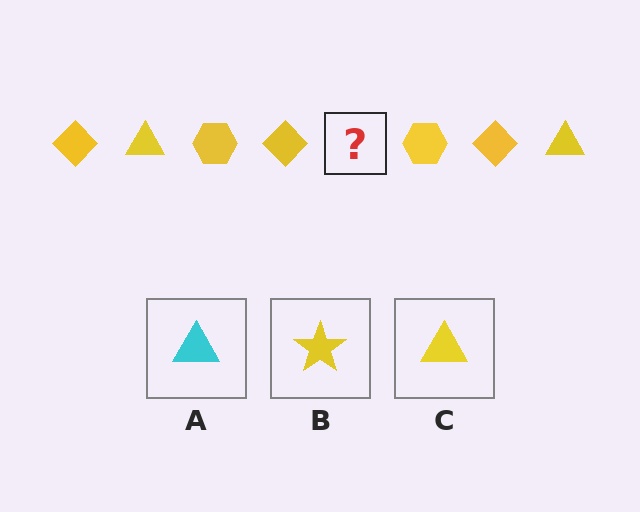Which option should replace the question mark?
Option C.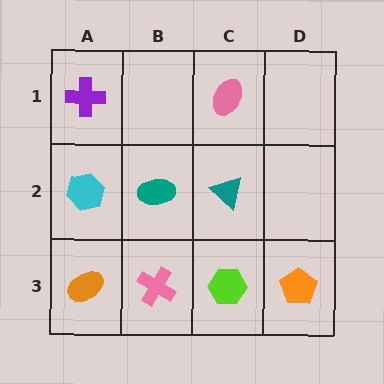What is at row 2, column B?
A teal ellipse.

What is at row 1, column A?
A purple cross.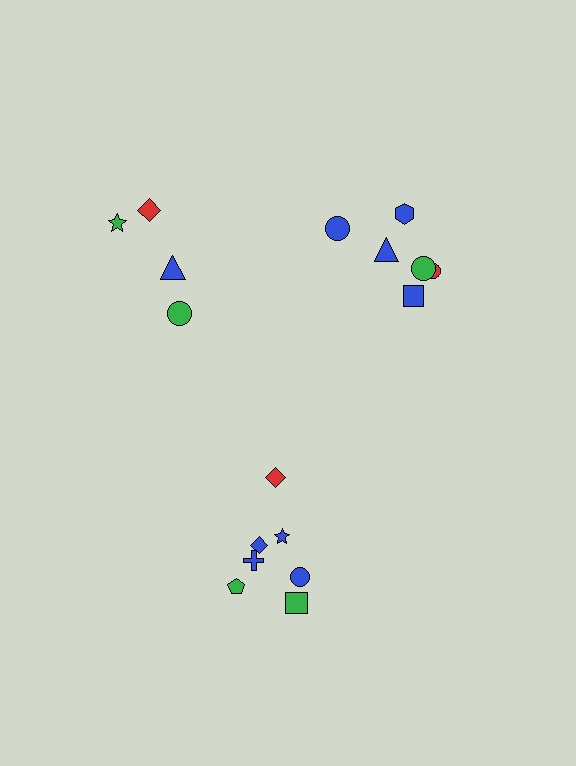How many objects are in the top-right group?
There are 6 objects.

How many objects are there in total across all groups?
There are 17 objects.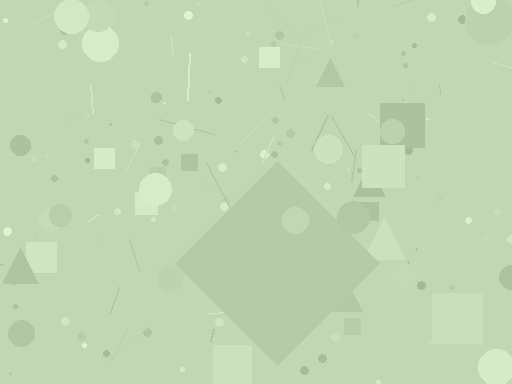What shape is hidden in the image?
A diamond is hidden in the image.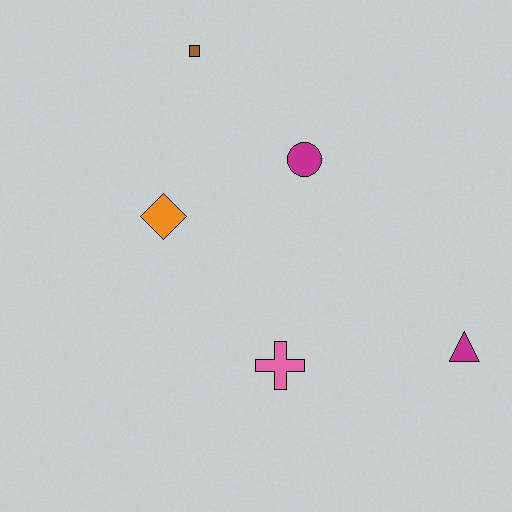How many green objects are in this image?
There are no green objects.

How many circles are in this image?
There is 1 circle.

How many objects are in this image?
There are 5 objects.